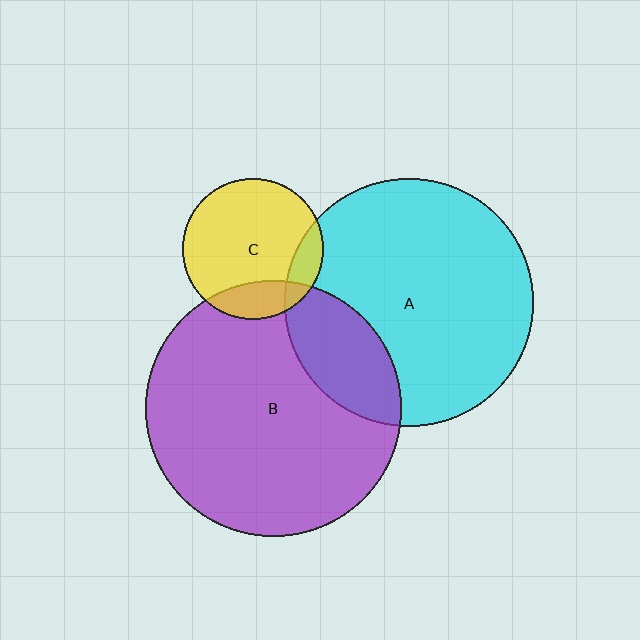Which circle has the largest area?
Circle B (purple).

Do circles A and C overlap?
Yes.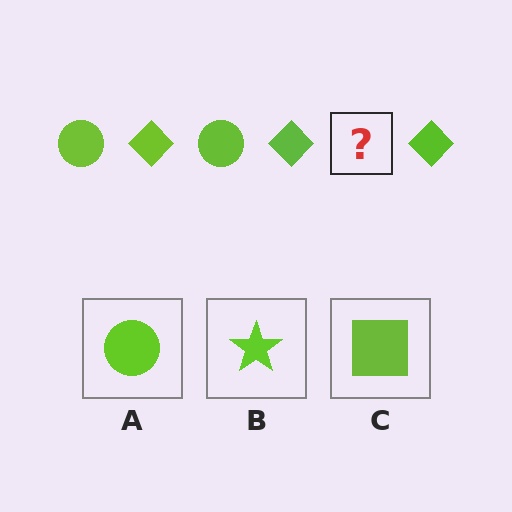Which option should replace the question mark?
Option A.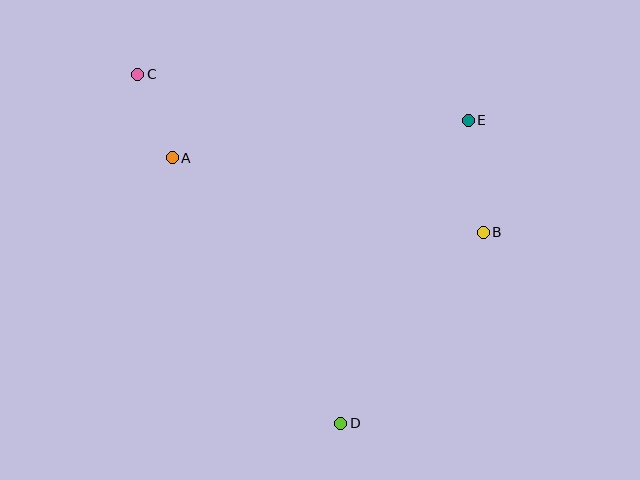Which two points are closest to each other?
Points A and C are closest to each other.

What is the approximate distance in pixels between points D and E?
The distance between D and E is approximately 329 pixels.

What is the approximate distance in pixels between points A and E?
The distance between A and E is approximately 298 pixels.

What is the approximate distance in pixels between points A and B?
The distance between A and B is approximately 320 pixels.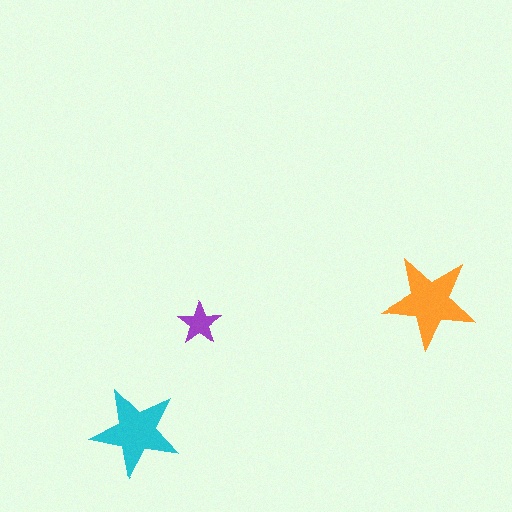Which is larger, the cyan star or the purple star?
The cyan one.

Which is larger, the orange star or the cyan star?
The orange one.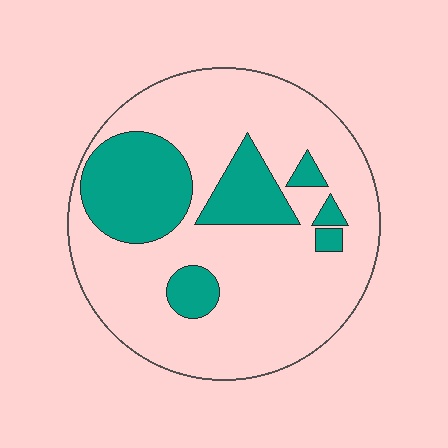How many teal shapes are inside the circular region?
6.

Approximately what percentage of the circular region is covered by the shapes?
Approximately 25%.